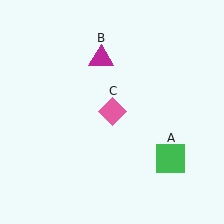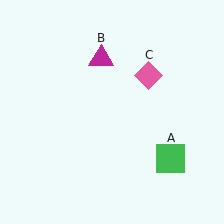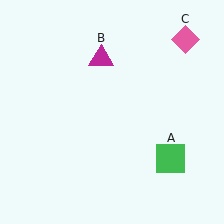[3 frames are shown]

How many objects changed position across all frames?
1 object changed position: pink diamond (object C).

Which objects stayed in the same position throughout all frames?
Green square (object A) and magenta triangle (object B) remained stationary.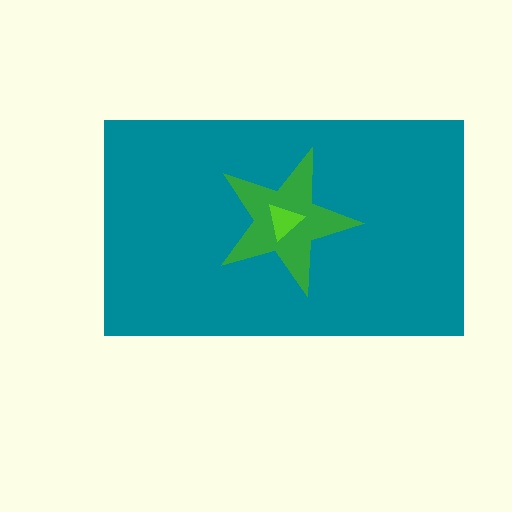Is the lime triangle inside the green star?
Yes.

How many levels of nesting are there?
3.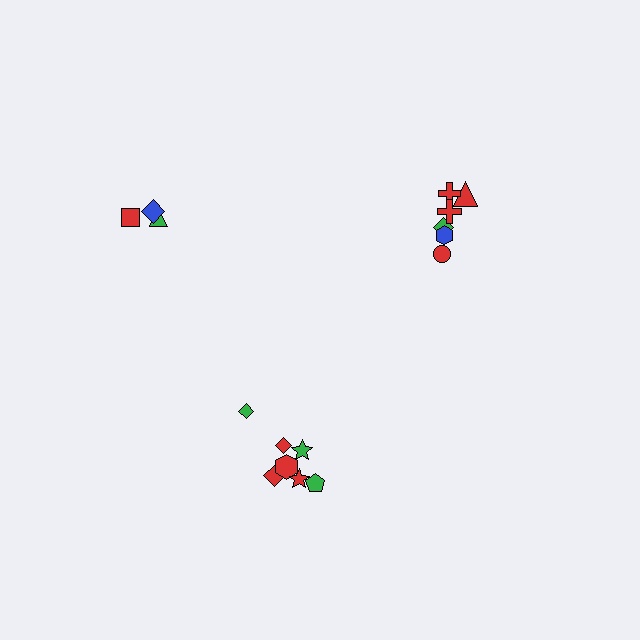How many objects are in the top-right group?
There are 6 objects.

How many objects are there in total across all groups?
There are 16 objects.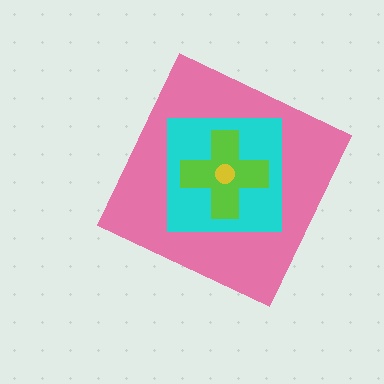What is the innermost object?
The yellow circle.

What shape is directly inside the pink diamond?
The cyan square.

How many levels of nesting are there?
4.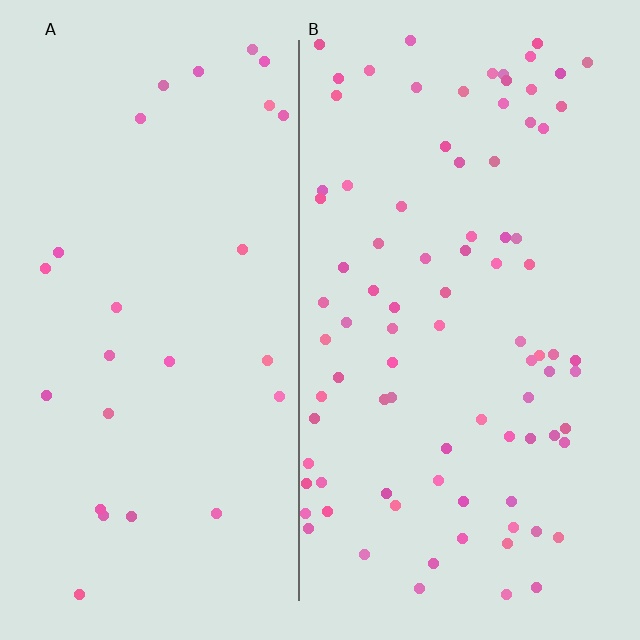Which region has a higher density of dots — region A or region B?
B (the right).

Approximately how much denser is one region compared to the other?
Approximately 3.3× — region B over region A.